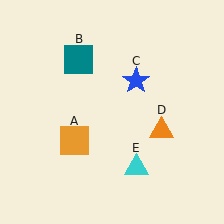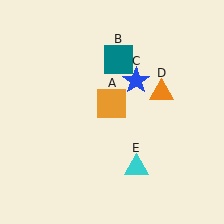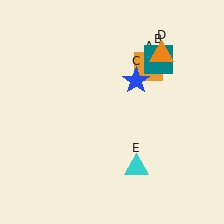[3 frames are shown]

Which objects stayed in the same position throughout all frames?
Blue star (object C) and cyan triangle (object E) remained stationary.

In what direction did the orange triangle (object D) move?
The orange triangle (object D) moved up.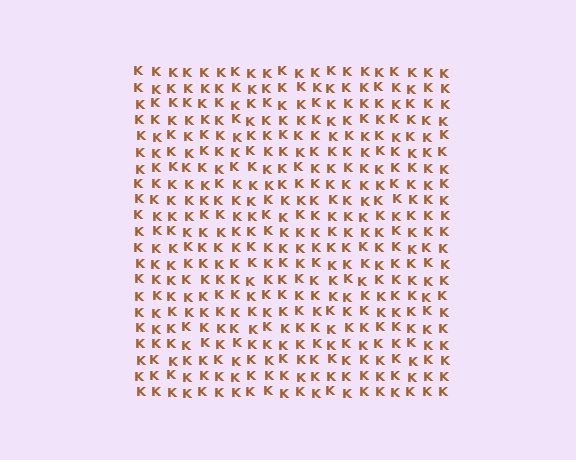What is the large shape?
The large shape is a square.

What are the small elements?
The small elements are letter K's.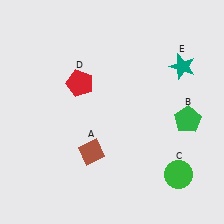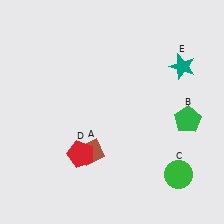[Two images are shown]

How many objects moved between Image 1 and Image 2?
1 object moved between the two images.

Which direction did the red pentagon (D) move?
The red pentagon (D) moved down.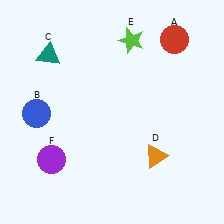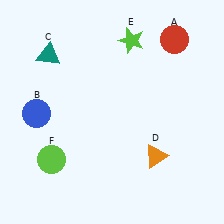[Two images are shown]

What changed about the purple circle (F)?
In Image 1, F is purple. In Image 2, it changed to lime.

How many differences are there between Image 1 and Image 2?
There is 1 difference between the two images.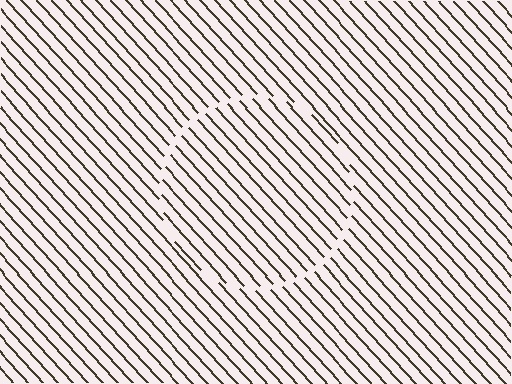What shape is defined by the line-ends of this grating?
An illusory circle. The interior of the shape contains the same grating, shifted by half a period — the contour is defined by the phase discontinuity where line-ends from the inner and outer gratings abut.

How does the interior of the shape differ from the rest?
The interior of the shape contains the same grating, shifted by half a period — the contour is defined by the phase discontinuity where line-ends from the inner and outer gratings abut.